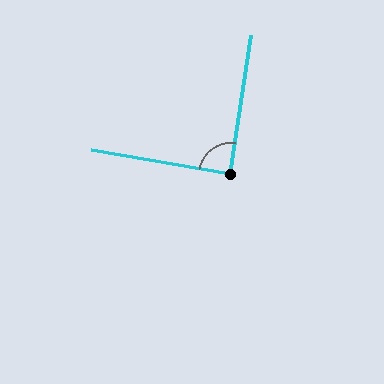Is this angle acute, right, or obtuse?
It is approximately a right angle.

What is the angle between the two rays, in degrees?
Approximately 89 degrees.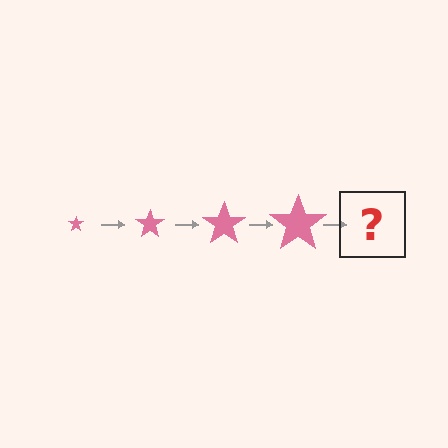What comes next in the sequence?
The next element should be a pink star, larger than the previous one.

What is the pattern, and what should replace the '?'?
The pattern is that the star gets progressively larger each step. The '?' should be a pink star, larger than the previous one.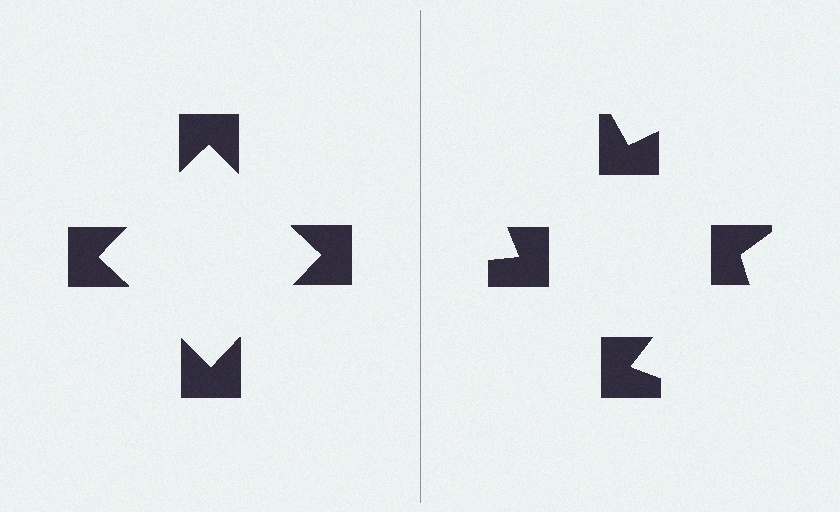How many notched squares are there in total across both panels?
8 — 4 on each side.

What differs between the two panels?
The notched squares are positioned identically on both sides; only the wedge orientations differ. On the left they align to a square; on the right they are misaligned.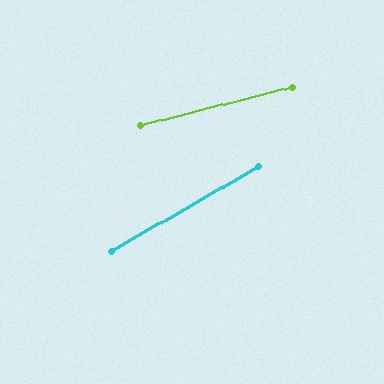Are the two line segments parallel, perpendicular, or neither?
Neither parallel nor perpendicular — they differ by about 16°.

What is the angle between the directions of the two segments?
Approximately 16 degrees.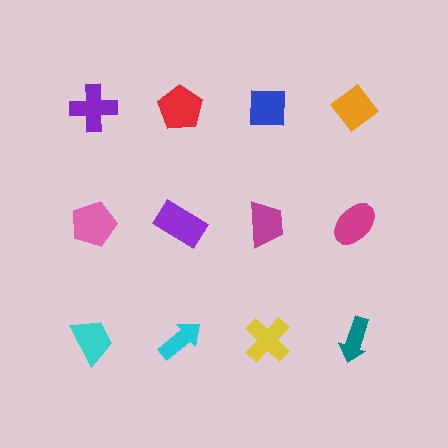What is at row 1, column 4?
An orange diamond.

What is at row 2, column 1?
A pink pentagon.